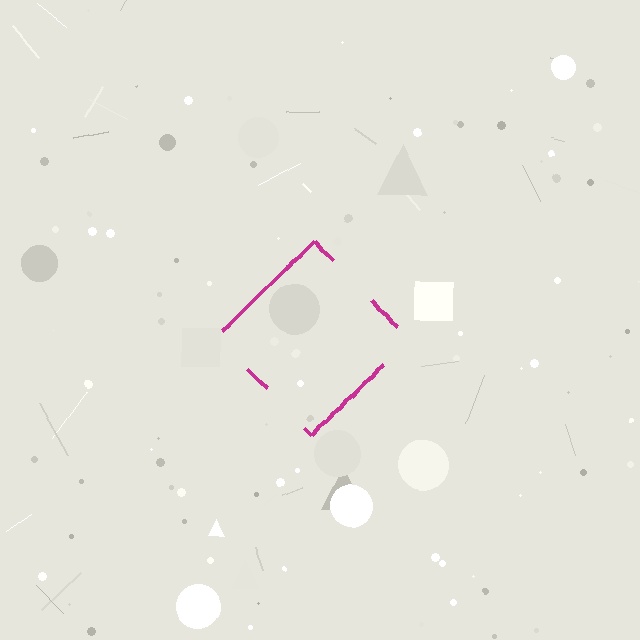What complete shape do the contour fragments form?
The contour fragments form a diamond.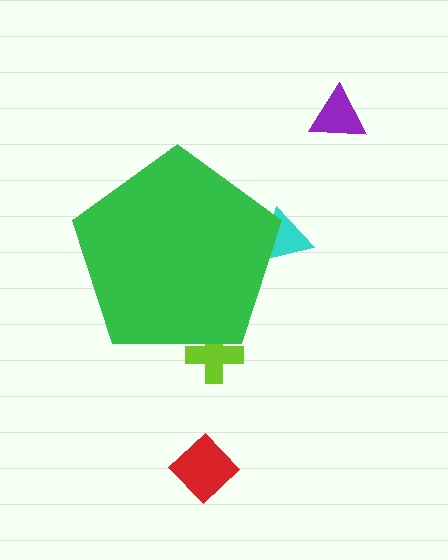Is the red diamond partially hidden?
No, the red diamond is fully visible.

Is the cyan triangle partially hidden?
Yes, the cyan triangle is partially hidden behind the green pentagon.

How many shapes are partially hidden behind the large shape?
2 shapes are partially hidden.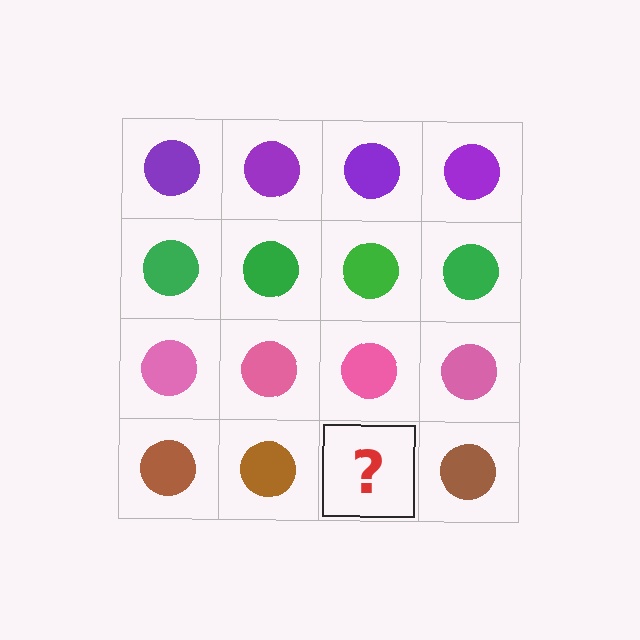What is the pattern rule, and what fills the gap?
The rule is that each row has a consistent color. The gap should be filled with a brown circle.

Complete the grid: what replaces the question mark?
The question mark should be replaced with a brown circle.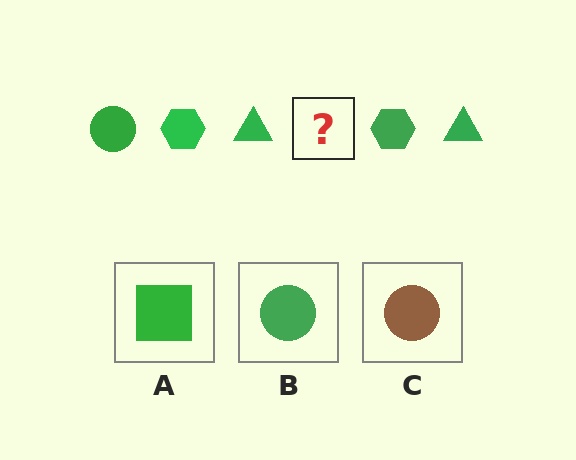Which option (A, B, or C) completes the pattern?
B.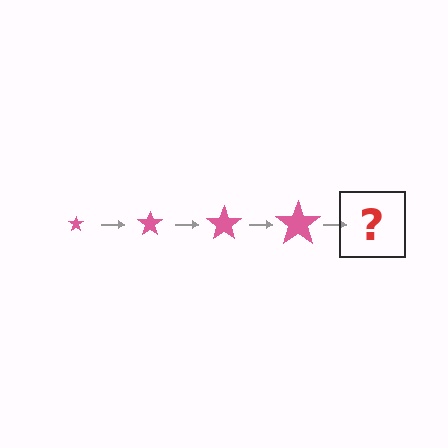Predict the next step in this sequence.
The next step is a pink star, larger than the previous one.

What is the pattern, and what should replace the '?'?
The pattern is that the star gets progressively larger each step. The '?' should be a pink star, larger than the previous one.